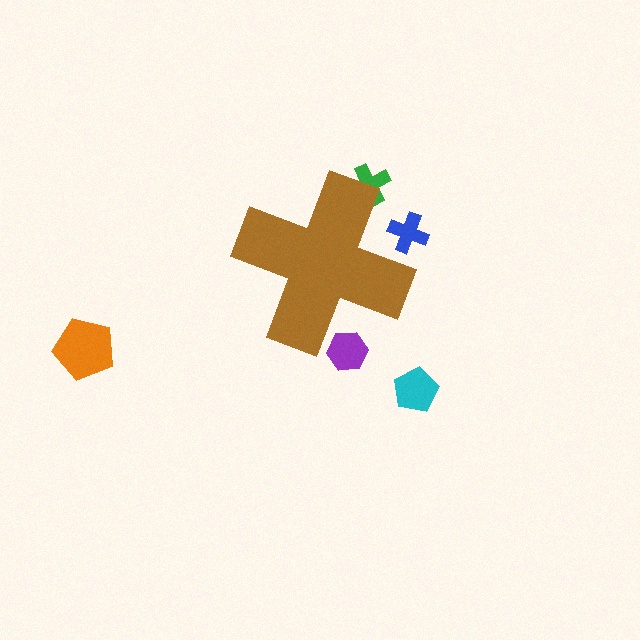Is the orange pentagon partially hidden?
No, the orange pentagon is fully visible.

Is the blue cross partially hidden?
Yes, the blue cross is partially hidden behind the brown cross.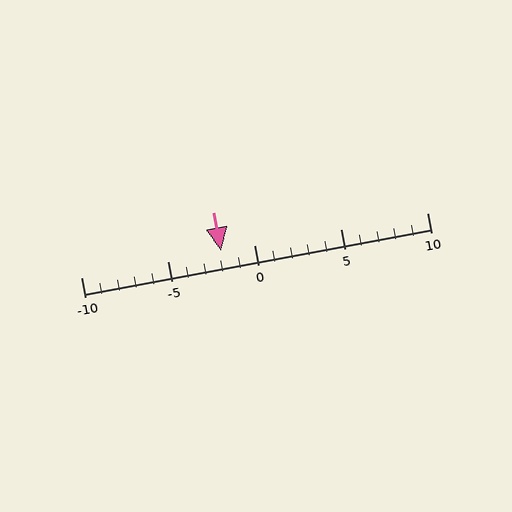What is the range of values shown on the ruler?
The ruler shows values from -10 to 10.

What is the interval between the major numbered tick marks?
The major tick marks are spaced 5 units apart.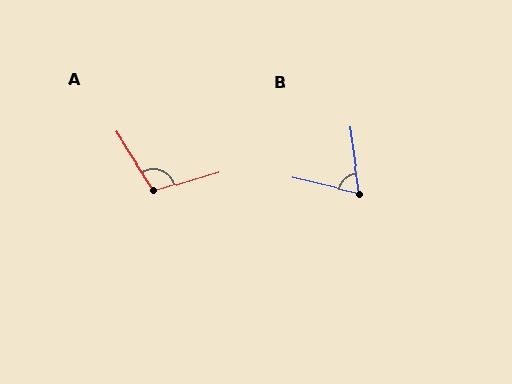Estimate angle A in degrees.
Approximately 107 degrees.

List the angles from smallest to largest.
B (69°), A (107°).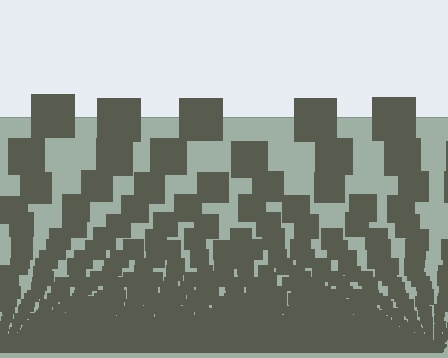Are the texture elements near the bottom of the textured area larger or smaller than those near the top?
Smaller. The gradient is inverted — elements near the bottom are smaller and denser.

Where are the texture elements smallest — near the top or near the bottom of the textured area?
Near the bottom.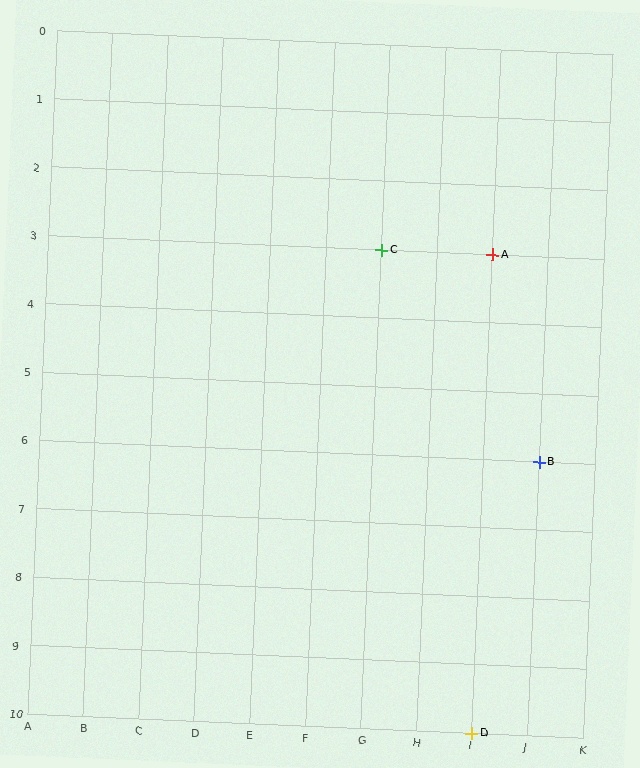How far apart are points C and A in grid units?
Points C and A are 2 columns apart.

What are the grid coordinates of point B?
Point B is at grid coordinates (J, 6).